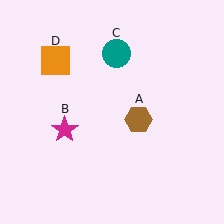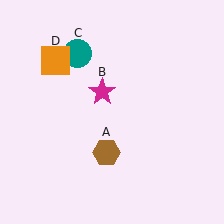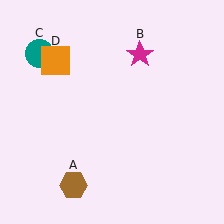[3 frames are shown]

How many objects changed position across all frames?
3 objects changed position: brown hexagon (object A), magenta star (object B), teal circle (object C).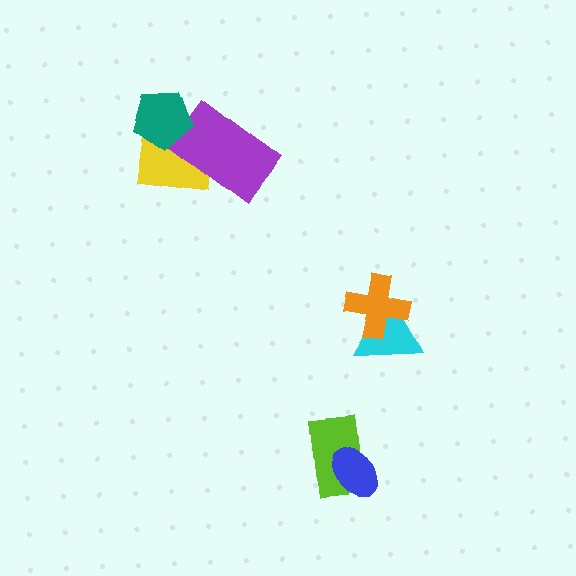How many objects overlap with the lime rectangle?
1 object overlaps with the lime rectangle.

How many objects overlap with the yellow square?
2 objects overlap with the yellow square.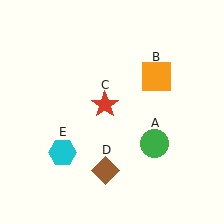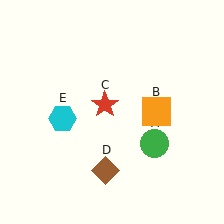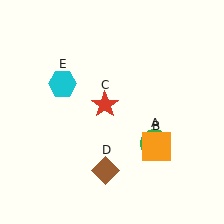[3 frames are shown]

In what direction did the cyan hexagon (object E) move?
The cyan hexagon (object E) moved up.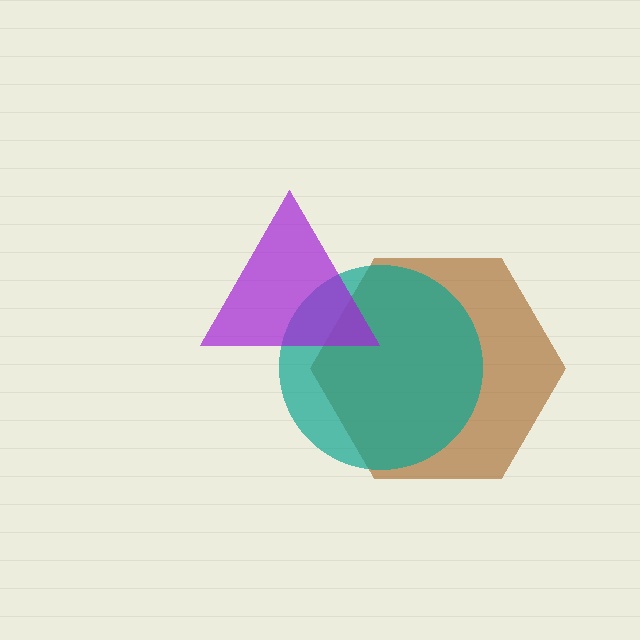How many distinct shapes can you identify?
There are 3 distinct shapes: a brown hexagon, a teal circle, a purple triangle.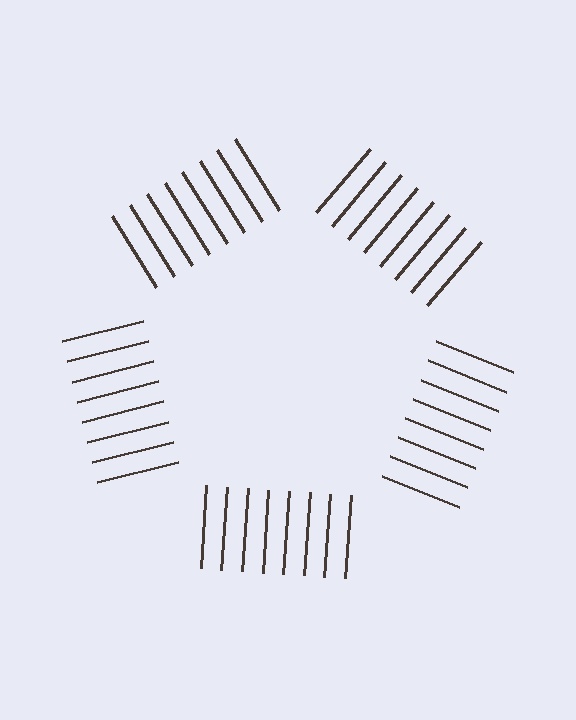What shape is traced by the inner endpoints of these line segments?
An illusory pentagon — the line segments terminate on its edges but no continuous stroke is drawn.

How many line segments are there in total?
40 — 8 along each of the 5 edges.